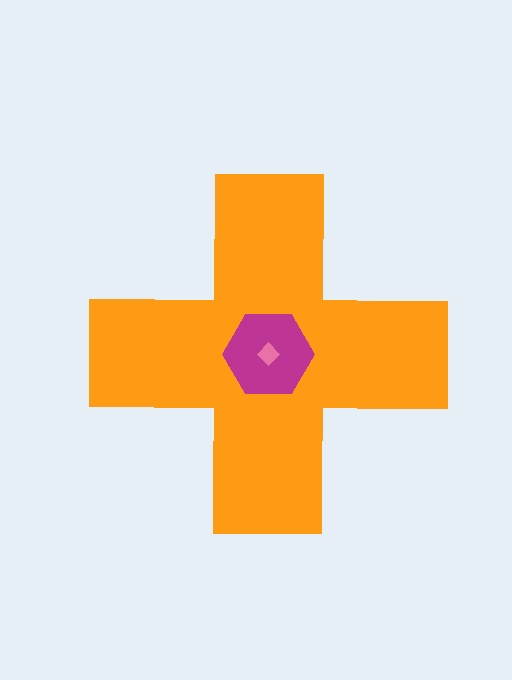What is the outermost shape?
The orange cross.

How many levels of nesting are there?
3.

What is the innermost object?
The pink diamond.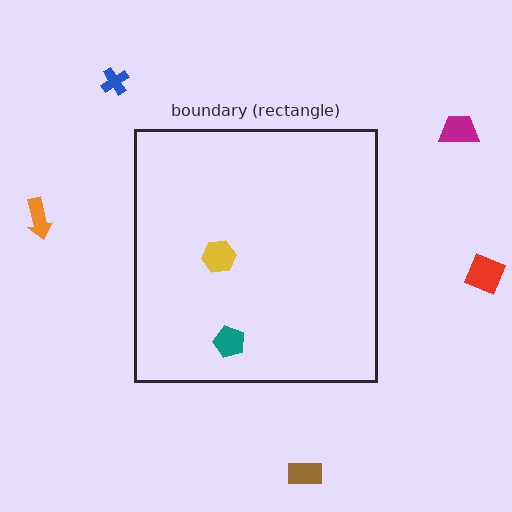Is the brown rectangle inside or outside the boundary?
Outside.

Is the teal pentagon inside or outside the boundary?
Inside.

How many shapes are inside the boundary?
2 inside, 5 outside.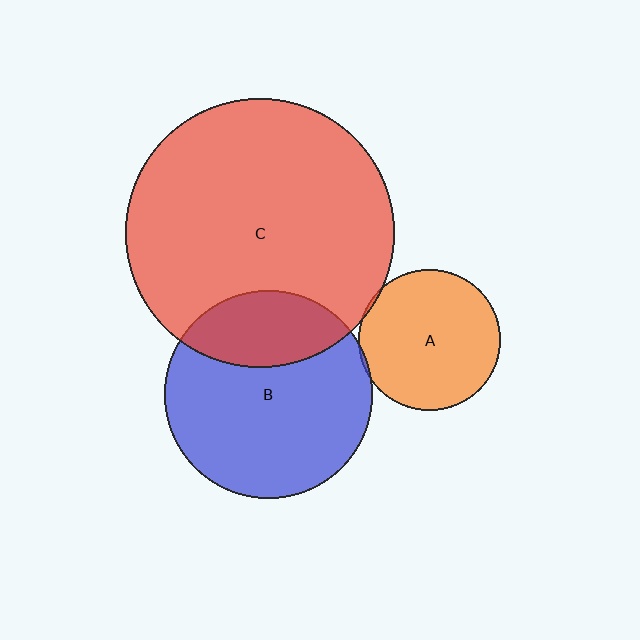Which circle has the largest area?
Circle C (red).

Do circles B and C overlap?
Yes.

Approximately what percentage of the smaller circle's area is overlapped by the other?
Approximately 25%.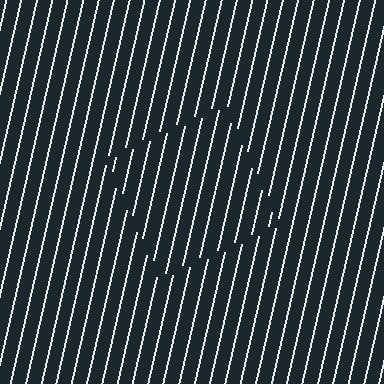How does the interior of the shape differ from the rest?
The interior of the shape contains the same grating, shifted by half a period — the contour is defined by the phase discontinuity where line-ends from the inner and outer gratings abut.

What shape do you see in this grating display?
An illusory square. The interior of the shape contains the same grating, shifted by half a period — the contour is defined by the phase discontinuity where line-ends from the inner and outer gratings abut.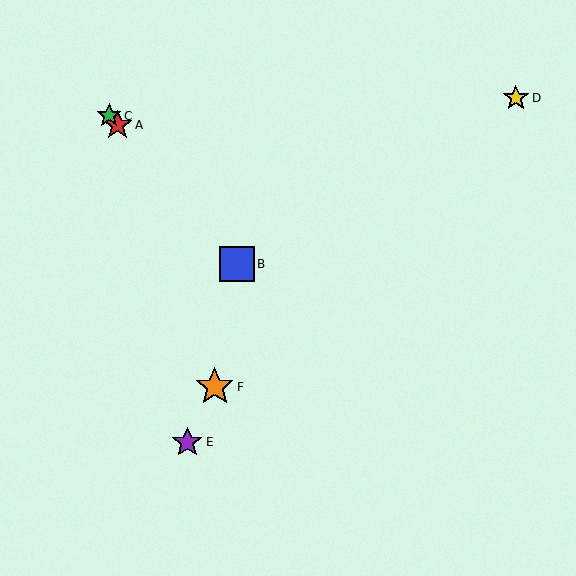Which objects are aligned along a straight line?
Objects A, B, C are aligned along a straight line.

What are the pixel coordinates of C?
Object C is at (109, 116).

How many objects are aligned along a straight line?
3 objects (A, B, C) are aligned along a straight line.